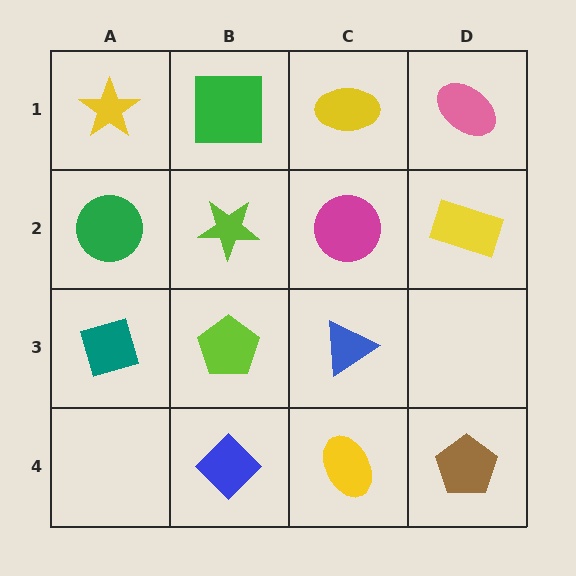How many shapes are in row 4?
3 shapes.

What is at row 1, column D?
A pink ellipse.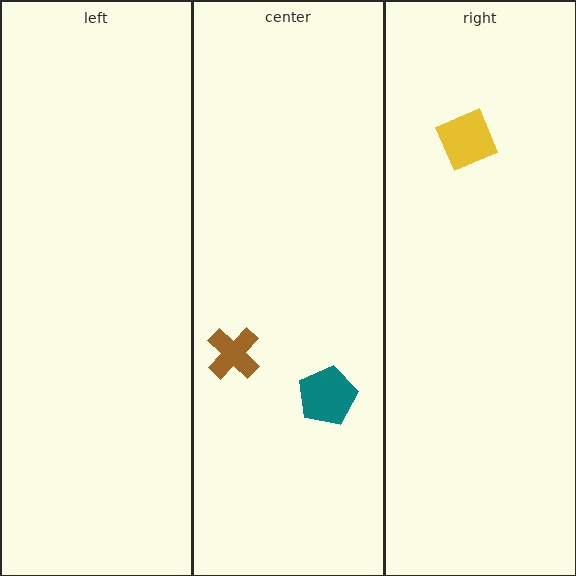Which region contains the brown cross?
The center region.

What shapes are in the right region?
The yellow square.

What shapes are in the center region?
The brown cross, the teal pentagon.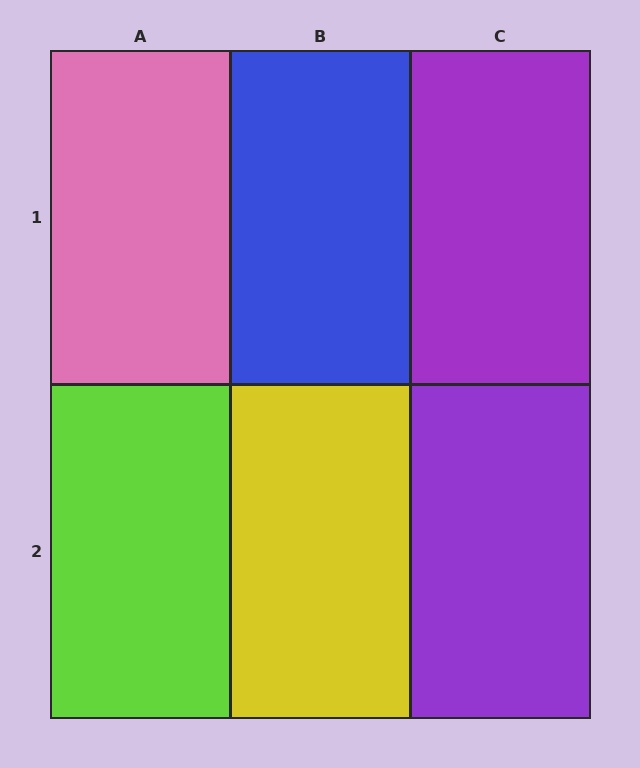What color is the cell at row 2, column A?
Lime.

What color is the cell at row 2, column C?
Purple.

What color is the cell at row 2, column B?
Yellow.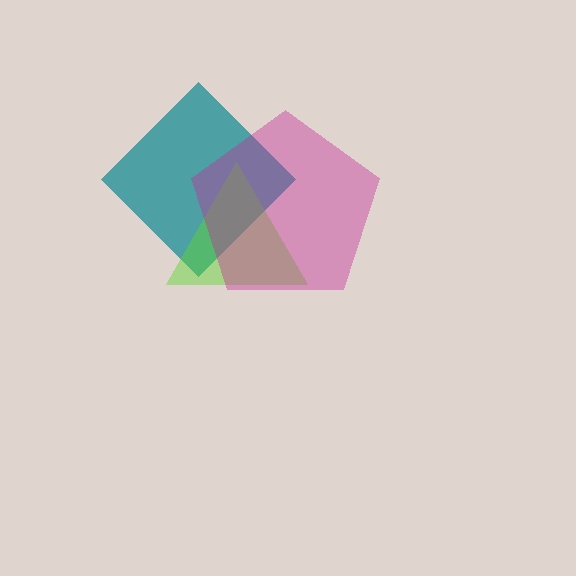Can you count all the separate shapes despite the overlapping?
Yes, there are 3 separate shapes.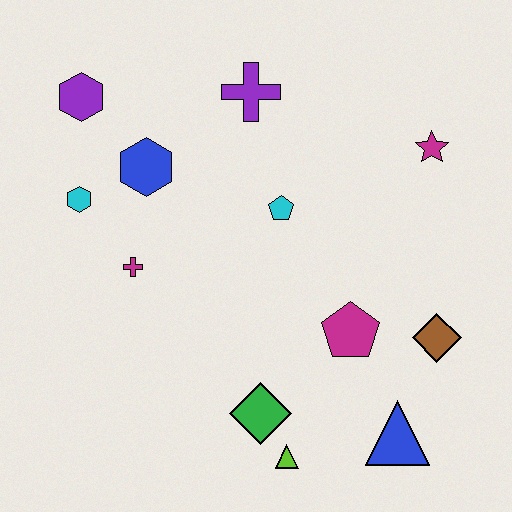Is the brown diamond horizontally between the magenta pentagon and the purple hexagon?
No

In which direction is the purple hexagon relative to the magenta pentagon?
The purple hexagon is to the left of the magenta pentagon.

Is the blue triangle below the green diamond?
Yes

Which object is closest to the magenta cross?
The cyan hexagon is closest to the magenta cross.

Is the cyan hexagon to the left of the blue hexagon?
Yes